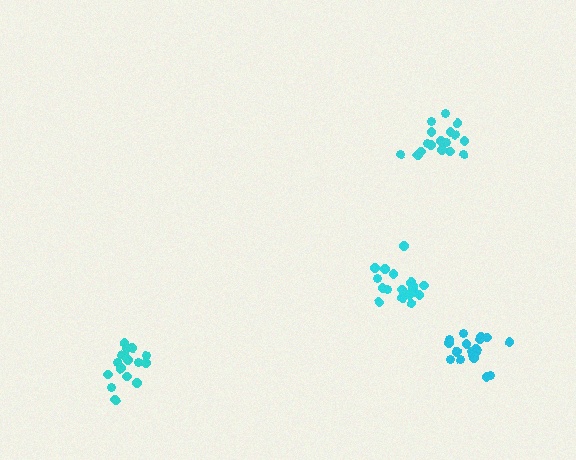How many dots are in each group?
Group 1: 16 dots, Group 2: 21 dots, Group 3: 20 dots, Group 4: 17 dots (74 total).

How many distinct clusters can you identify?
There are 4 distinct clusters.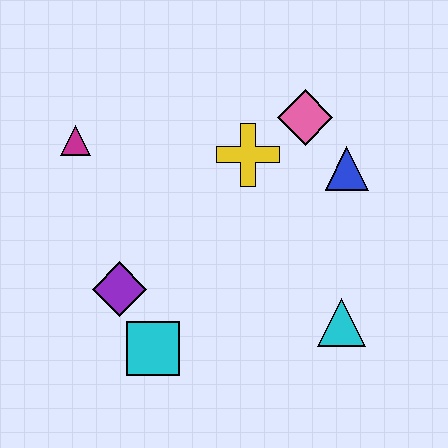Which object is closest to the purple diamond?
The cyan square is closest to the purple diamond.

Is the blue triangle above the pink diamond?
No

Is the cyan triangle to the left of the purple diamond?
No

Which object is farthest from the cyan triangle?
The magenta triangle is farthest from the cyan triangle.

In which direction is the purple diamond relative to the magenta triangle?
The purple diamond is below the magenta triangle.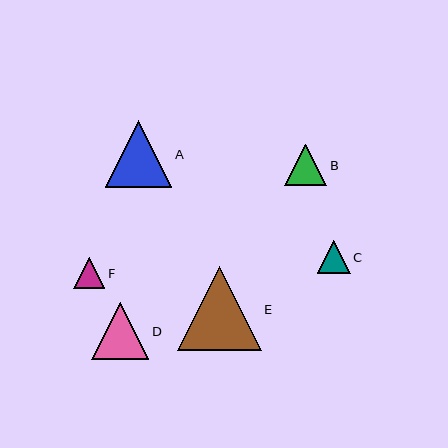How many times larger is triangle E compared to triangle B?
Triangle E is approximately 2.0 times the size of triangle B.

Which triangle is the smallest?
Triangle F is the smallest with a size of approximately 31 pixels.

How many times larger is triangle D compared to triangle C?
Triangle D is approximately 1.8 times the size of triangle C.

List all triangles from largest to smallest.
From largest to smallest: E, A, D, B, C, F.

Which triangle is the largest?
Triangle E is the largest with a size of approximately 84 pixels.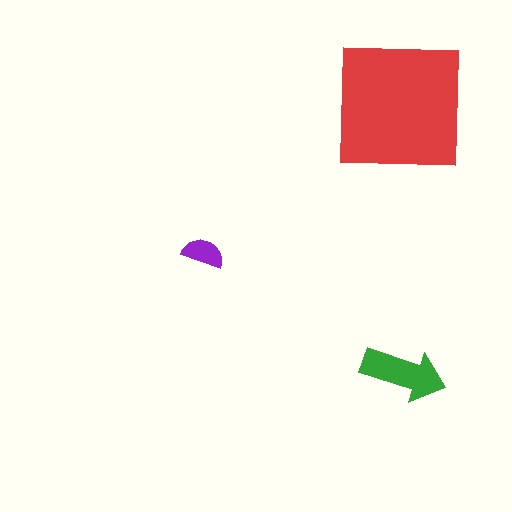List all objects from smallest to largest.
The purple semicircle, the green arrow, the red square.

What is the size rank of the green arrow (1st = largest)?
2nd.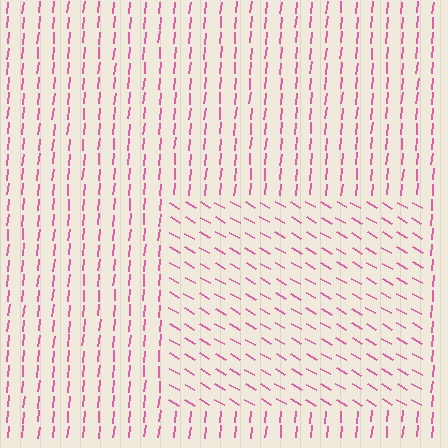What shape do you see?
I see a rectangle.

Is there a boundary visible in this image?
Yes, there is a texture boundary formed by a change in line orientation.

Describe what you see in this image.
The image is filled with small pink line segments. A rectangle region in the image has lines oriented differently from the surrounding lines, creating a visible texture boundary.